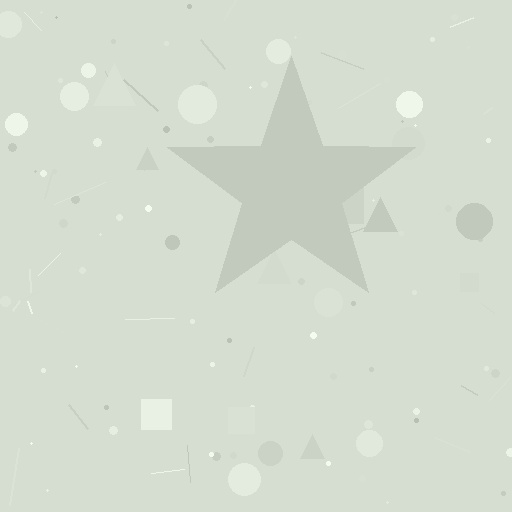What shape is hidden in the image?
A star is hidden in the image.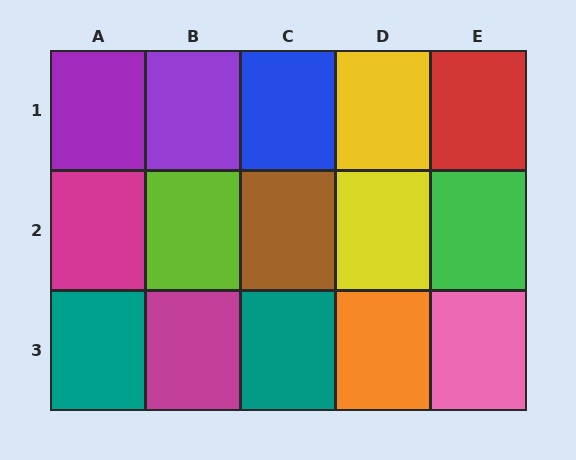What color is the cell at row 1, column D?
Yellow.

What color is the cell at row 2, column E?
Green.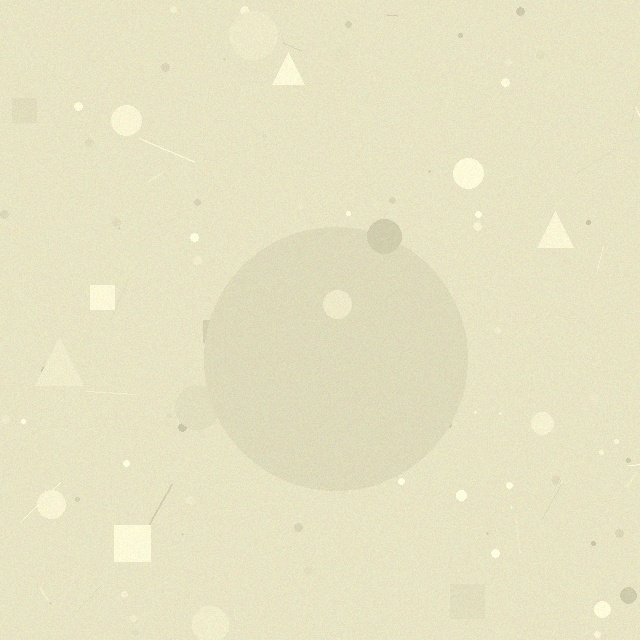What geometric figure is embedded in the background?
A circle is embedded in the background.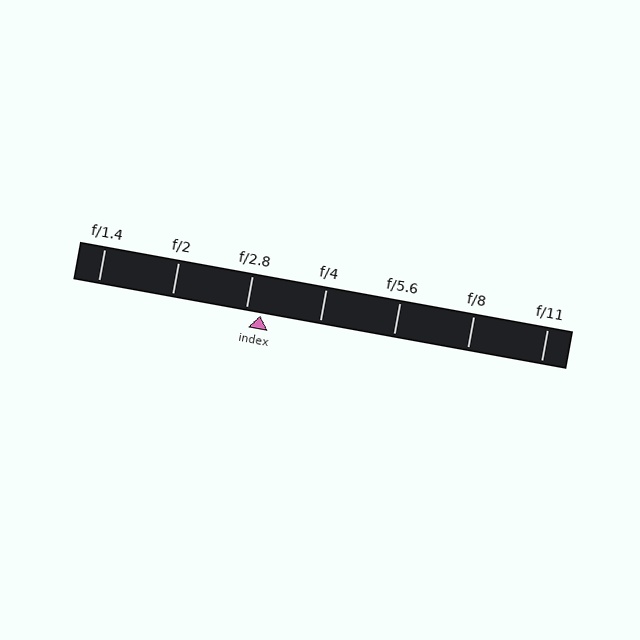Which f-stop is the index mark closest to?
The index mark is closest to f/2.8.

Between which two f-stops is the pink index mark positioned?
The index mark is between f/2.8 and f/4.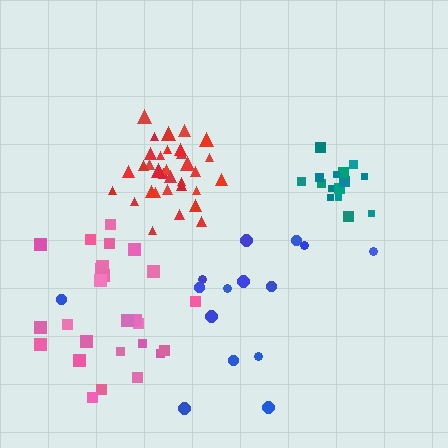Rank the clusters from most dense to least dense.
red, teal, pink, blue.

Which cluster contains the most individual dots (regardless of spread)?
Red (33).